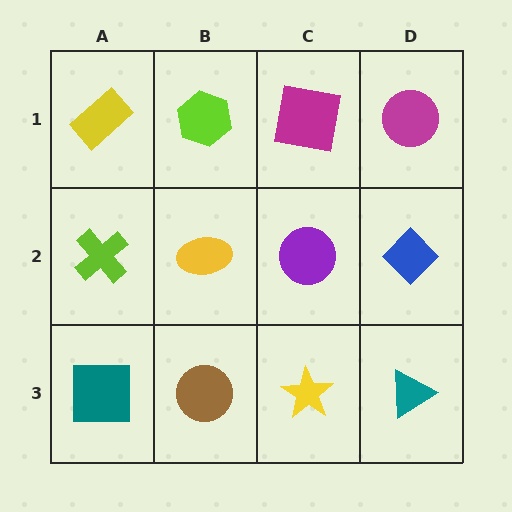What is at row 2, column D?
A blue diamond.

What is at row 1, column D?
A magenta circle.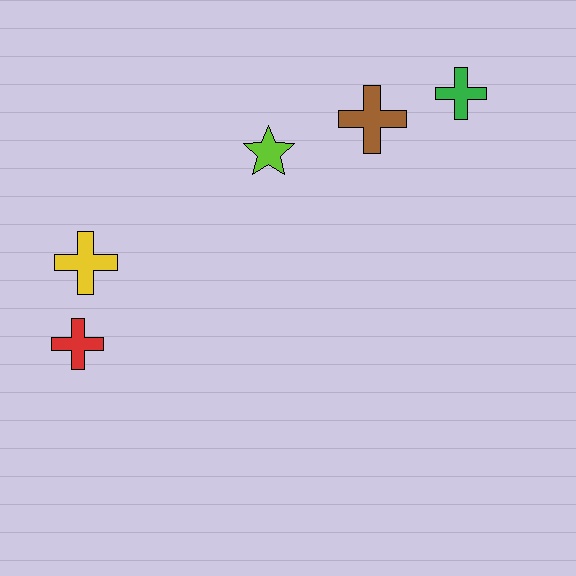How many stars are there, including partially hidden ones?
There is 1 star.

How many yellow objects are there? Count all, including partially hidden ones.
There is 1 yellow object.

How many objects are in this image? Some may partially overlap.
There are 5 objects.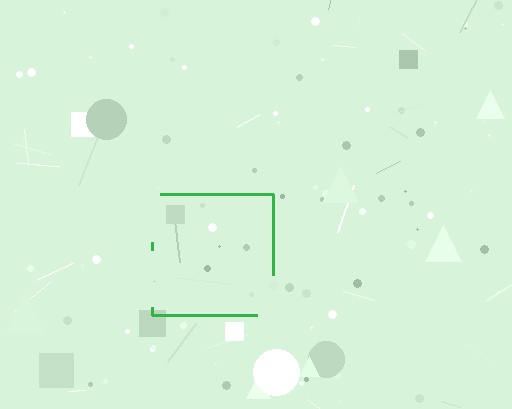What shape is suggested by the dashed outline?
The dashed outline suggests a square.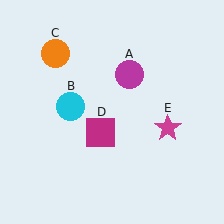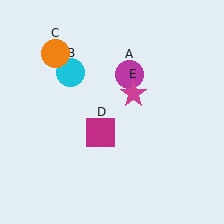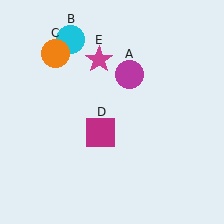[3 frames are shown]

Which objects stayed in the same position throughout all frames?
Magenta circle (object A) and orange circle (object C) and magenta square (object D) remained stationary.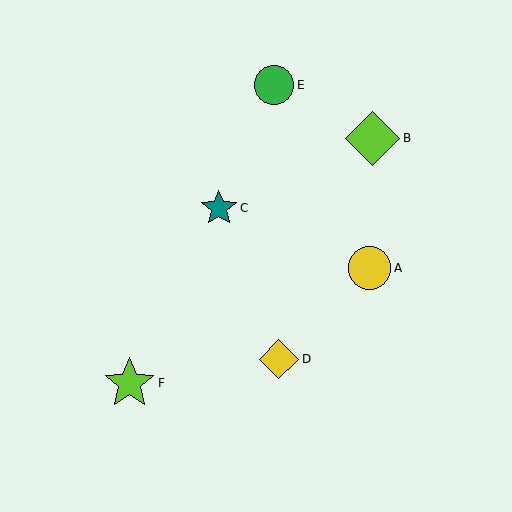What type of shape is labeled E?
Shape E is a green circle.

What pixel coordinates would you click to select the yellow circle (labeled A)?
Click at (369, 268) to select the yellow circle A.